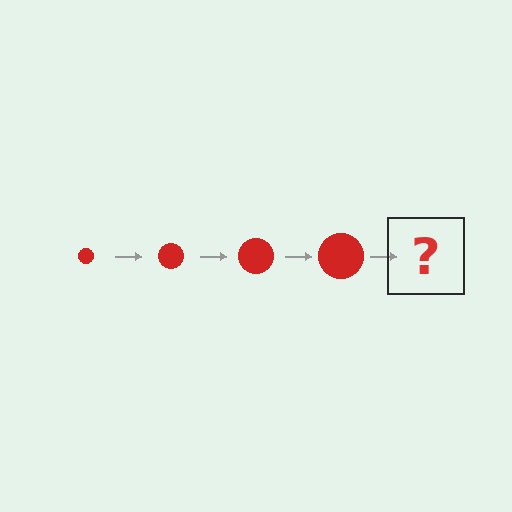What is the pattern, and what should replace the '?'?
The pattern is that the circle gets progressively larger each step. The '?' should be a red circle, larger than the previous one.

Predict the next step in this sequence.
The next step is a red circle, larger than the previous one.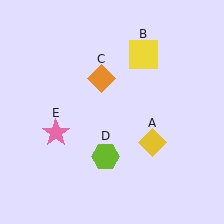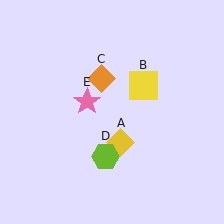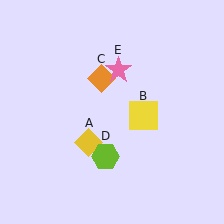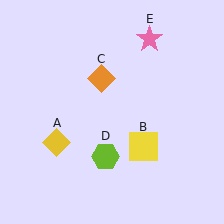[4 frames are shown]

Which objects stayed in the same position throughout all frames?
Orange diamond (object C) and lime hexagon (object D) remained stationary.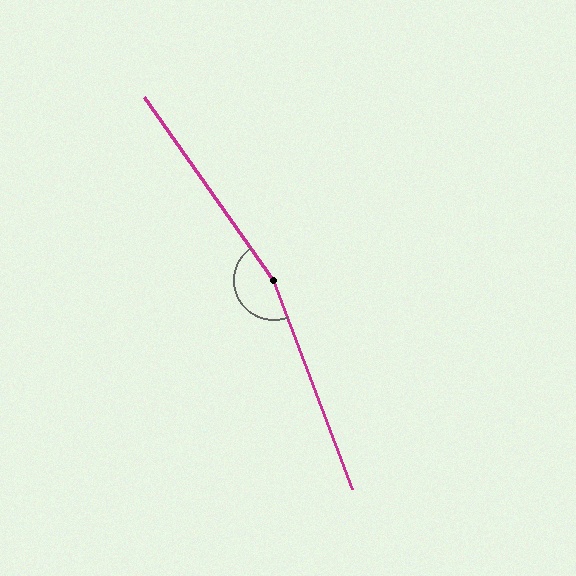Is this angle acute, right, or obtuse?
It is obtuse.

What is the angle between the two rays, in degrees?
Approximately 165 degrees.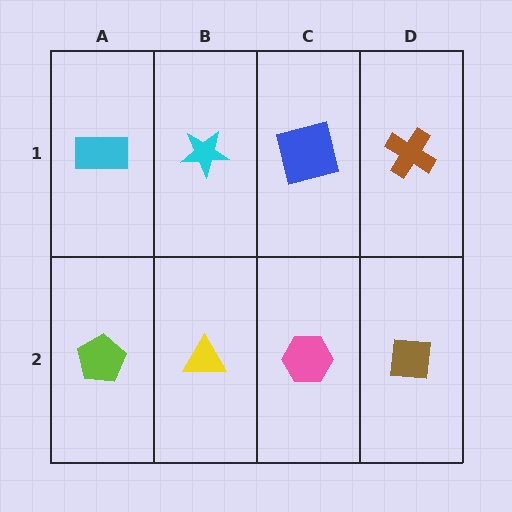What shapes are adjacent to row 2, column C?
A blue square (row 1, column C), a yellow triangle (row 2, column B), a brown square (row 2, column D).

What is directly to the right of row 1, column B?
A blue square.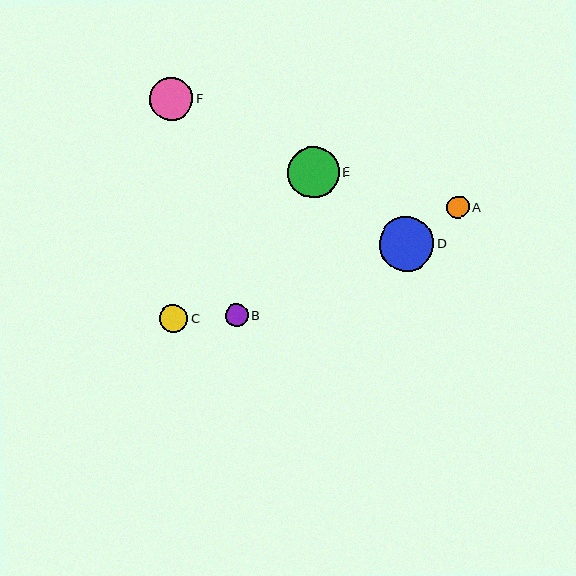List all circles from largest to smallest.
From largest to smallest: D, E, F, C, A, B.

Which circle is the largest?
Circle D is the largest with a size of approximately 54 pixels.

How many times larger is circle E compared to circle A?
Circle E is approximately 2.2 times the size of circle A.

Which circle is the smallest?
Circle B is the smallest with a size of approximately 23 pixels.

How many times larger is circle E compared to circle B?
Circle E is approximately 2.2 times the size of circle B.